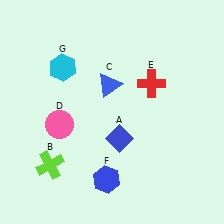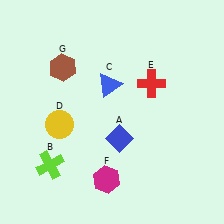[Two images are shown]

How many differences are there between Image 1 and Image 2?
There are 3 differences between the two images.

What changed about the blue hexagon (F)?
In Image 1, F is blue. In Image 2, it changed to magenta.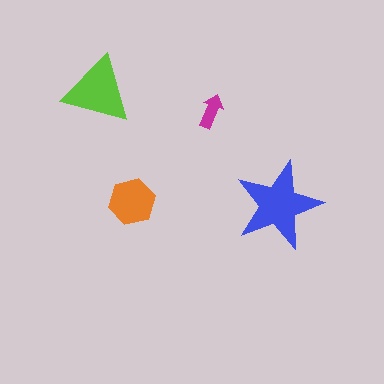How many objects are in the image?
There are 4 objects in the image.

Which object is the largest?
The blue star.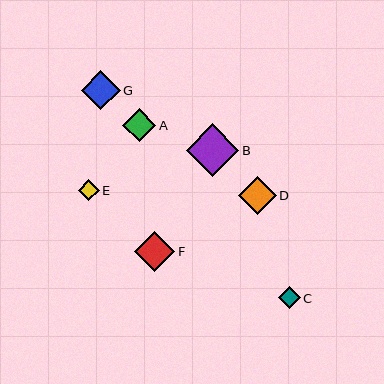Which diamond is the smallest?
Diamond E is the smallest with a size of approximately 21 pixels.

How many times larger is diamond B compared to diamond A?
Diamond B is approximately 1.6 times the size of diamond A.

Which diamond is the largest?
Diamond B is the largest with a size of approximately 52 pixels.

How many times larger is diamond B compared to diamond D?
Diamond B is approximately 1.4 times the size of diamond D.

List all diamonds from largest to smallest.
From largest to smallest: B, F, G, D, A, C, E.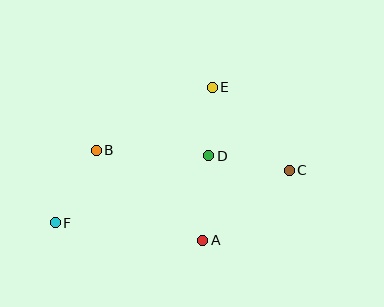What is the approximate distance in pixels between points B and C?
The distance between B and C is approximately 194 pixels.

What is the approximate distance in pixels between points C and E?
The distance between C and E is approximately 113 pixels.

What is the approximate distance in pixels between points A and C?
The distance between A and C is approximately 112 pixels.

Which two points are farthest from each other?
Points C and F are farthest from each other.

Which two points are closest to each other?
Points D and E are closest to each other.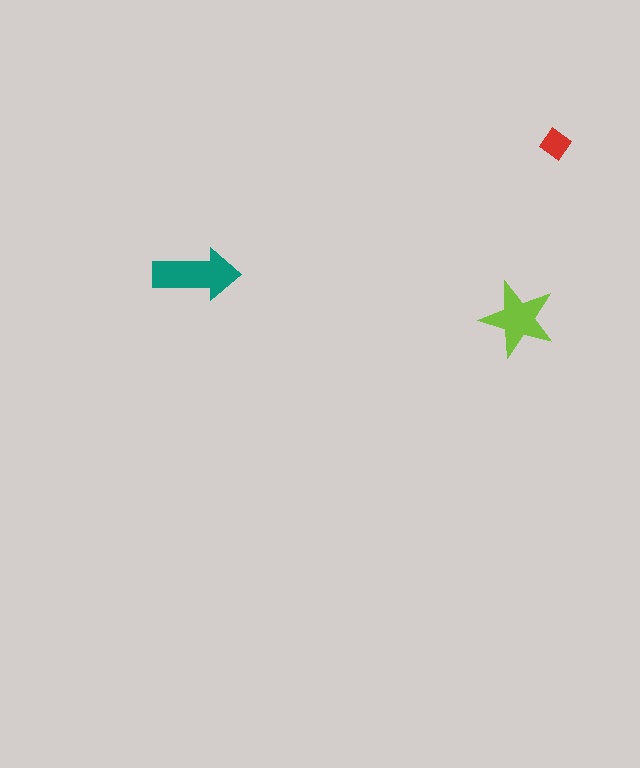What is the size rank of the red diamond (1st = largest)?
3rd.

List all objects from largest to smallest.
The teal arrow, the lime star, the red diamond.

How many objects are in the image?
There are 3 objects in the image.